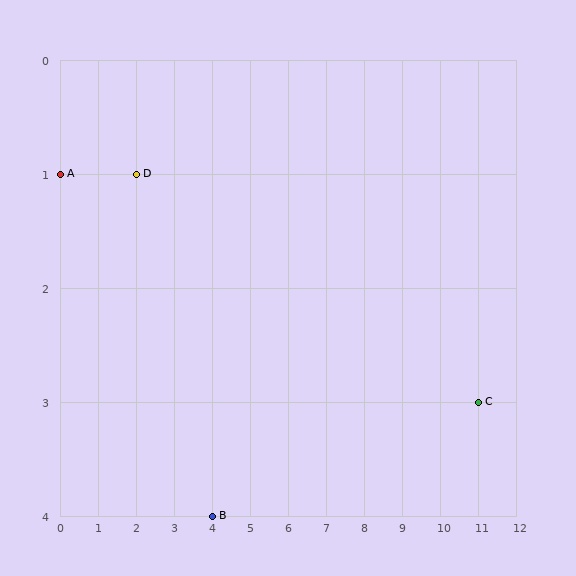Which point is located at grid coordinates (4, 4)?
Point B is at (4, 4).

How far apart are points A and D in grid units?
Points A and D are 2 columns apart.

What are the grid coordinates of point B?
Point B is at grid coordinates (4, 4).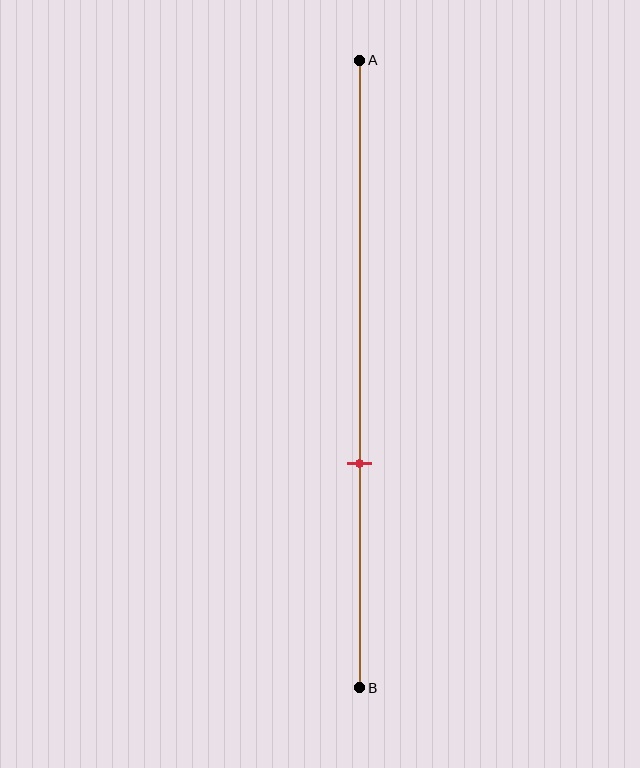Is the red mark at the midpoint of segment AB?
No, the mark is at about 65% from A, not at the 50% midpoint.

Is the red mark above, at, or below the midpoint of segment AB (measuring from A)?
The red mark is below the midpoint of segment AB.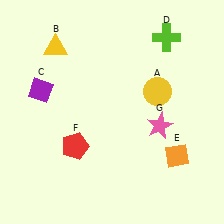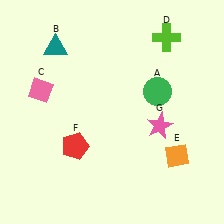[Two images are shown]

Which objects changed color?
A changed from yellow to green. B changed from yellow to teal. C changed from purple to pink.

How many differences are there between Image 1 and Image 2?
There are 3 differences between the two images.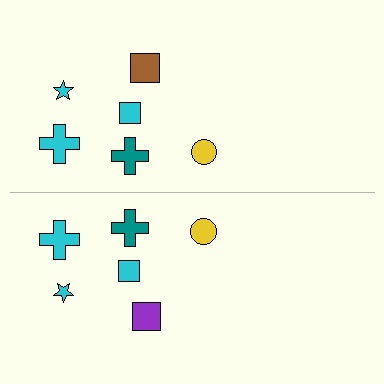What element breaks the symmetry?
The purple square on the bottom side breaks the symmetry — its mirror counterpart is brown.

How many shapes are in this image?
There are 12 shapes in this image.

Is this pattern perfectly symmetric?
No, the pattern is not perfectly symmetric. The purple square on the bottom side breaks the symmetry — its mirror counterpart is brown.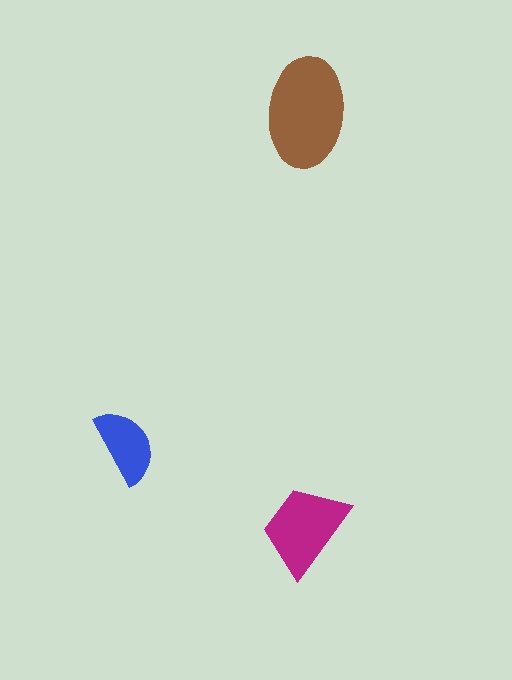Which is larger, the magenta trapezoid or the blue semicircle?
The magenta trapezoid.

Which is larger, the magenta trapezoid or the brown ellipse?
The brown ellipse.